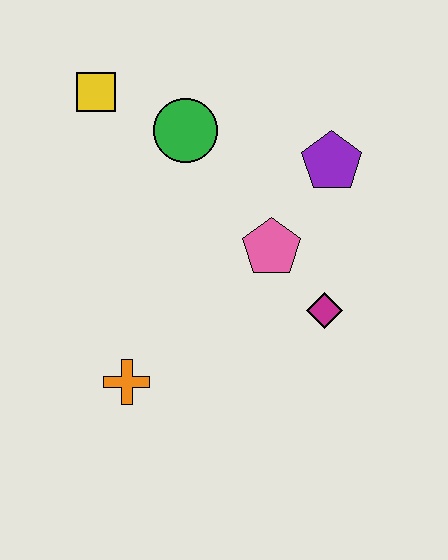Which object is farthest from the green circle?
The orange cross is farthest from the green circle.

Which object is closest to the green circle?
The yellow square is closest to the green circle.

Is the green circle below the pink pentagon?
No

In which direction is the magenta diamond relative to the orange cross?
The magenta diamond is to the right of the orange cross.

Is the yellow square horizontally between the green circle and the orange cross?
No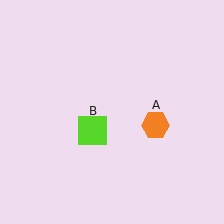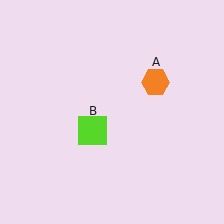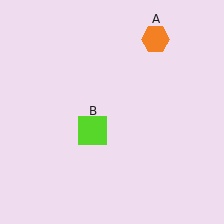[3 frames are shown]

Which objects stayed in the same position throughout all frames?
Lime square (object B) remained stationary.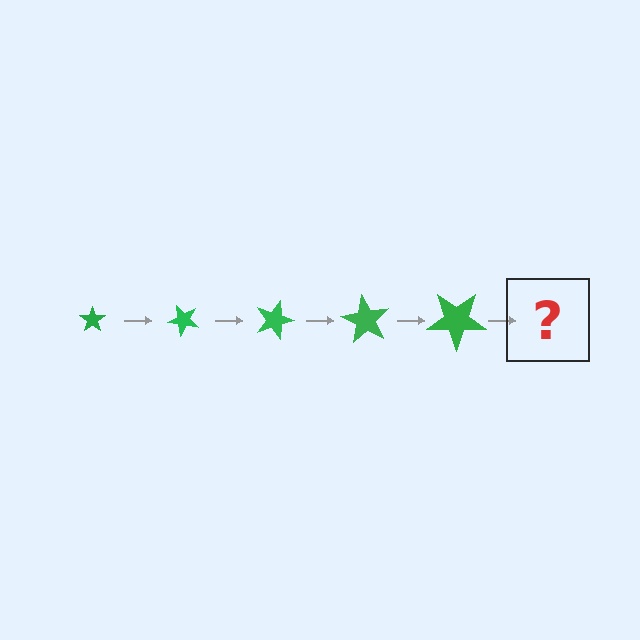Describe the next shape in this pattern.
It should be a star, larger than the previous one and rotated 225 degrees from the start.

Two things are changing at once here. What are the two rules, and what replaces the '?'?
The two rules are that the star grows larger each step and it rotates 45 degrees each step. The '?' should be a star, larger than the previous one and rotated 225 degrees from the start.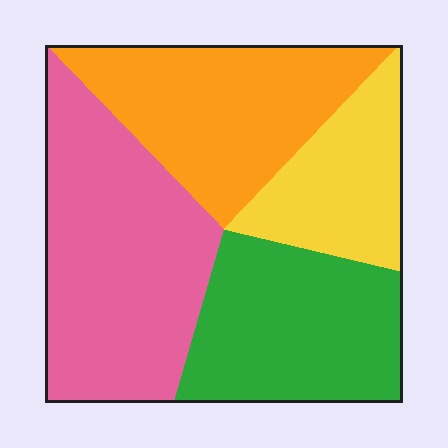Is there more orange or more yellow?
Orange.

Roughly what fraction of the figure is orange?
Orange covers around 25% of the figure.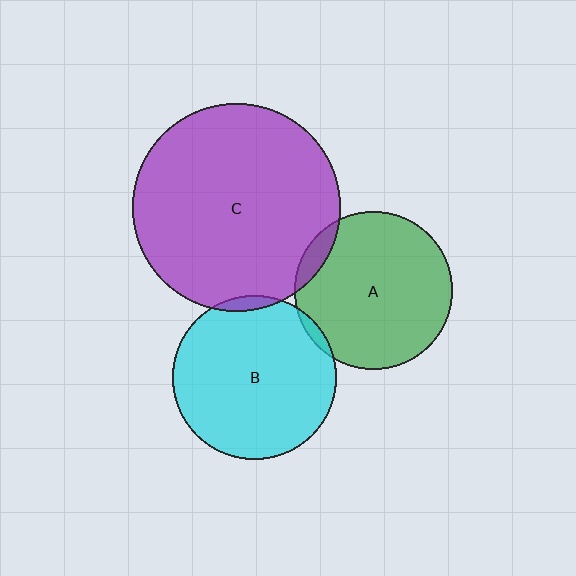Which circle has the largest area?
Circle C (purple).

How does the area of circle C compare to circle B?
Approximately 1.6 times.